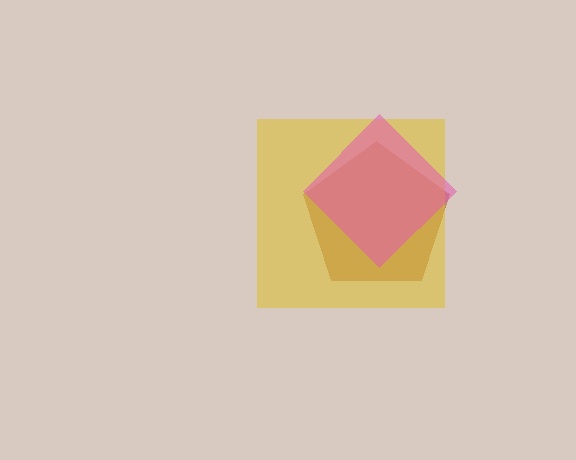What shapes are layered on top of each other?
The layered shapes are: a brown pentagon, a yellow square, a pink diamond.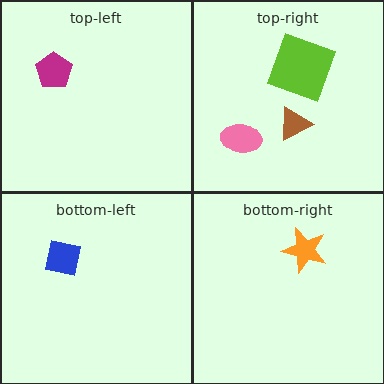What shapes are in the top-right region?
The brown triangle, the pink ellipse, the lime square.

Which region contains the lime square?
The top-right region.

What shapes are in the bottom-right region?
The orange star.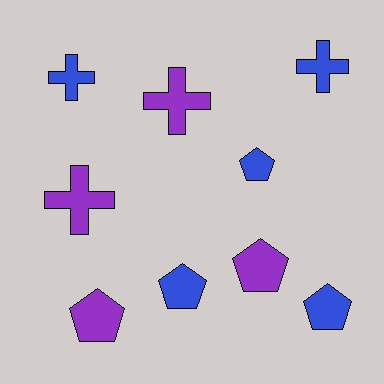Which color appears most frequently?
Blue, with 5 objects.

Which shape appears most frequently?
Pentagon, with 5 objects.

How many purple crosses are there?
There are 2 purple crosses.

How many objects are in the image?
There are 9 objects.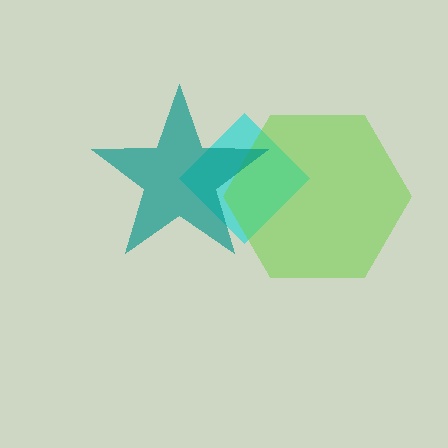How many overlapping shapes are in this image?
There are 3 overlapping shapes in the image.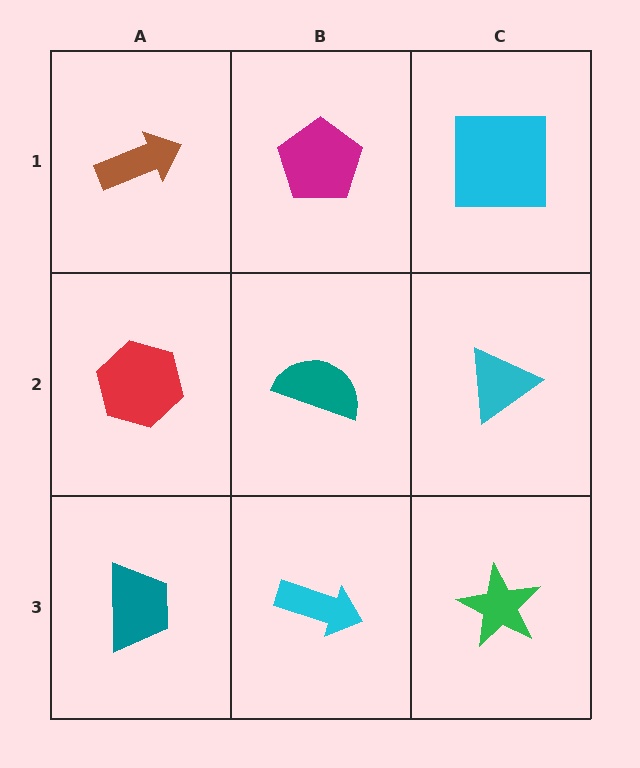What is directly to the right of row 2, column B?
A cyan triangle.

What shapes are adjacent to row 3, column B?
A teal semicircle (row 2, column B), a teal trapezoid (row 3, column A), a green star (row 3, column C).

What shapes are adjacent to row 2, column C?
A cyan square (row 1, column C), a green star (row 3, column C), a teal semicircle (row 2, column B).